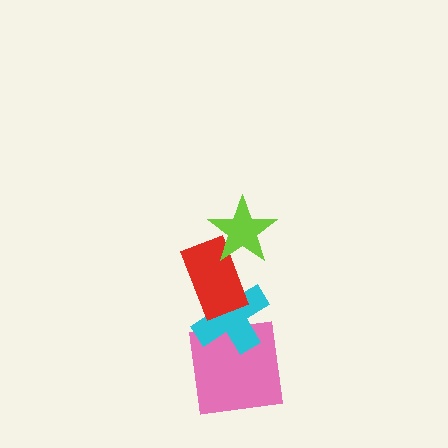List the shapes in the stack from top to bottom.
From top to bottom: the lime star, the red rectangle, the cyan cross, the pink square.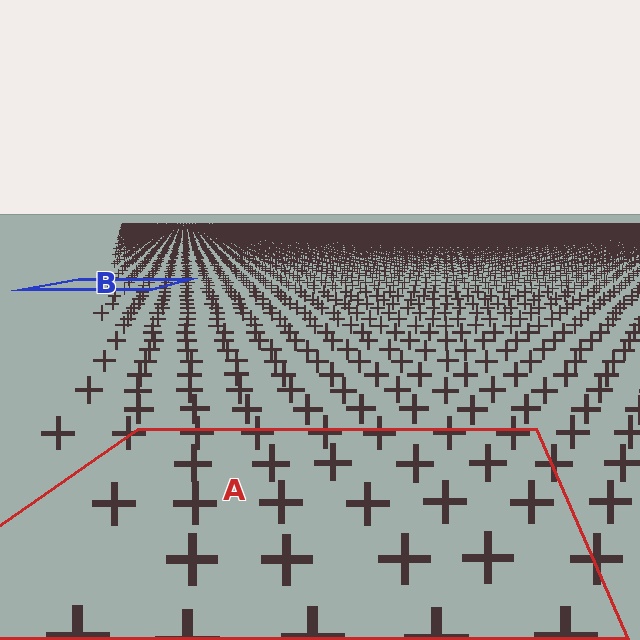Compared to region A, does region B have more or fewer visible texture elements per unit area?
Region B has more texture elements per unit area — they are packed more densely because it is farther away.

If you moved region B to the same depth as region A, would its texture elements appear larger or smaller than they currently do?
They would appear larger. At a closer depth, the same texture elements are projected at a bigger on-screen size.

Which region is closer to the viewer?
Region A is closer. The texture elements there are larger and more spread out.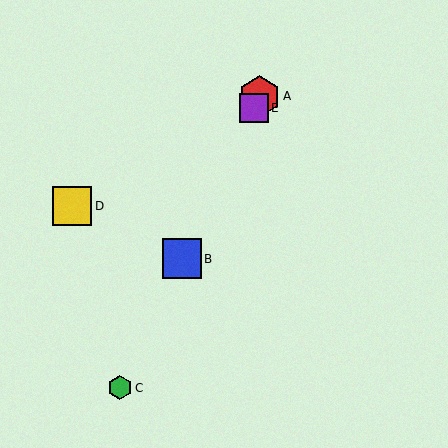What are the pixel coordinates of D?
Object D is at (72, 206).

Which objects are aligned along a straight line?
Objects A, B, C, E are aligned along a straight line.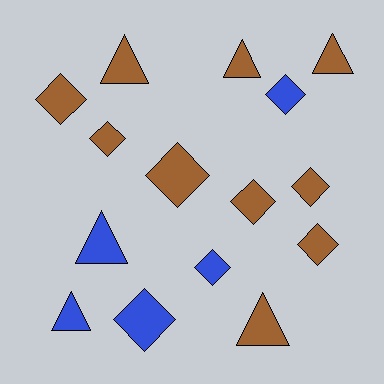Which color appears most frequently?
Brown, with 10 objects.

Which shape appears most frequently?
Diamond, with 9 objects.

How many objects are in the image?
There are 15 objects.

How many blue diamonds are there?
There are 3 blue diamonds.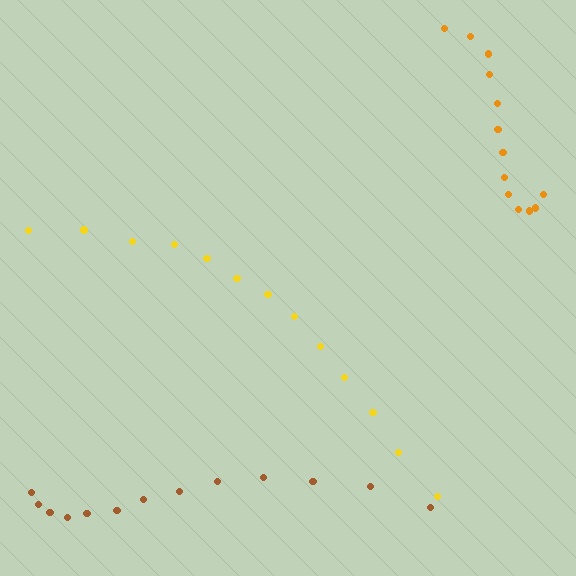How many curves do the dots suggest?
There are 3 distinct paths.